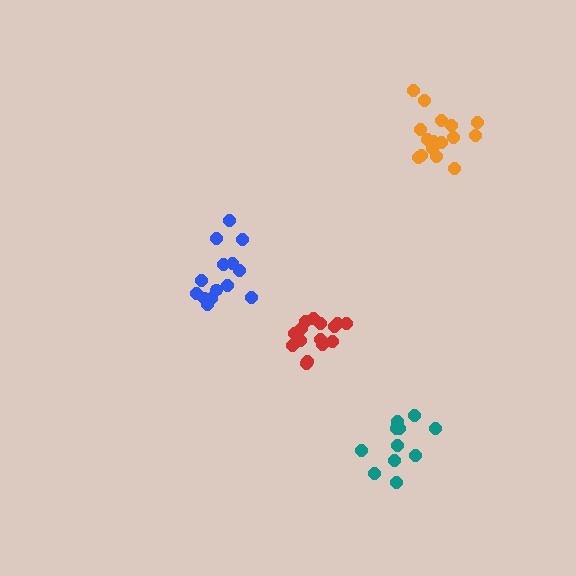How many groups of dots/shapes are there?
There are 4 groups.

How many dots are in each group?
Group 1: 15 dots, Group 2: 14 dots, Group 3: 12 dots, Group 4: 16 dots (57 total).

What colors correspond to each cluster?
The clusters are colored: red, blue, teal, orange.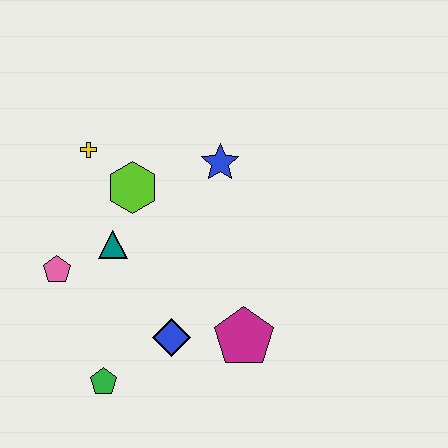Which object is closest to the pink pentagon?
The teal triangle is closest to the pink pentagon.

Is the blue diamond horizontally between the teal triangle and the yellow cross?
No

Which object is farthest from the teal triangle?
The magenta pentagon is farthest from the teal triangle.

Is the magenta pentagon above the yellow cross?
No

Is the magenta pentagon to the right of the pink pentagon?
Yes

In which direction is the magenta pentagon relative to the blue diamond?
The magenta pentagon is to the right of the blue diamond.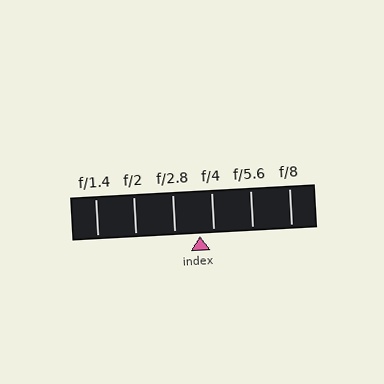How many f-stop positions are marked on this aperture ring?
There are 6 f-stop positions marked.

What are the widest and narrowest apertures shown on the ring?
The widest aperture shown is f/1.4 and the narrowest is f/8.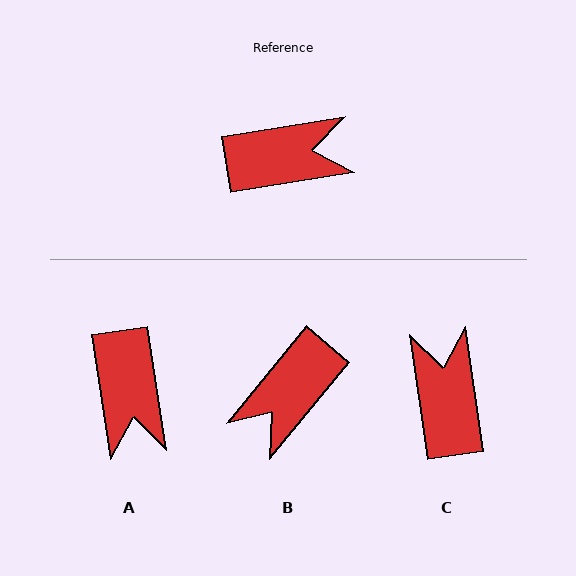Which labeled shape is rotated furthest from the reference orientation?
B, about 139 degrees away.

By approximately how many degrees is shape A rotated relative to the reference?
Approximately 91 degrees clockwise.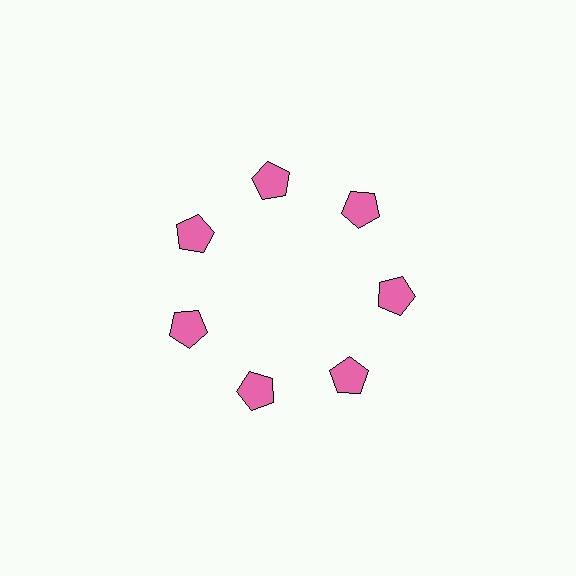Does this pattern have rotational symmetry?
Yes, this pattern has 7-fold rotational symmetry. It looks the same after rotating 51 degrees around the center.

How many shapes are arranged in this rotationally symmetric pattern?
There are 7 shapes, arranged in 7 groups of 1.